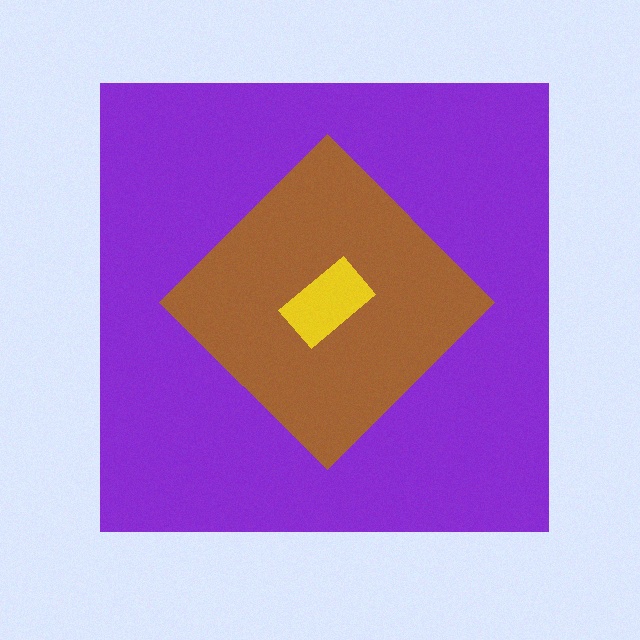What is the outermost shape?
The purple square.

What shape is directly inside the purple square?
The brown diamond.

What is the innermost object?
The yellow rectangle.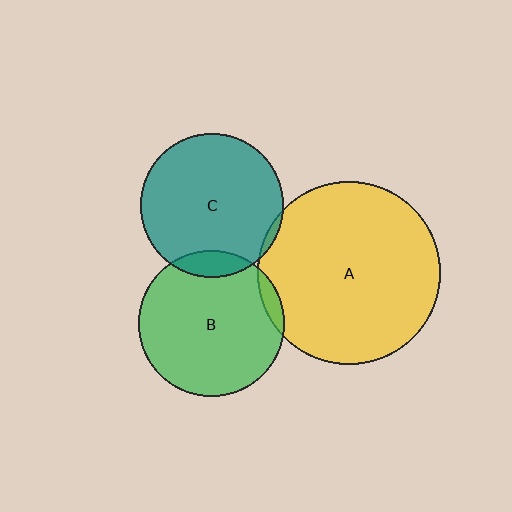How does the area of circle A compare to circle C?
Approximately 1.6 times.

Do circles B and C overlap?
Yes.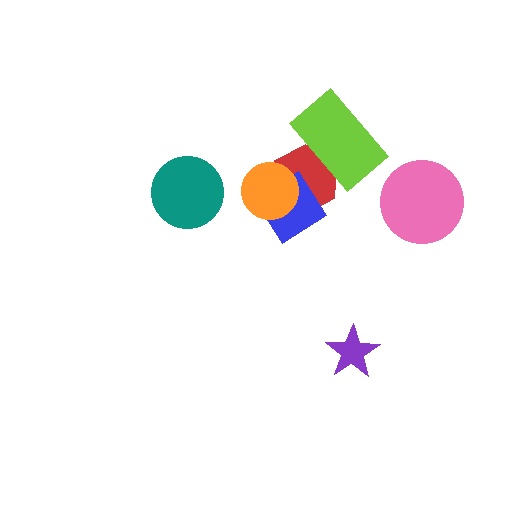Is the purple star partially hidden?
No, no other shape covers it.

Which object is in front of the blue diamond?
The orange circle is in front of the blue diamond.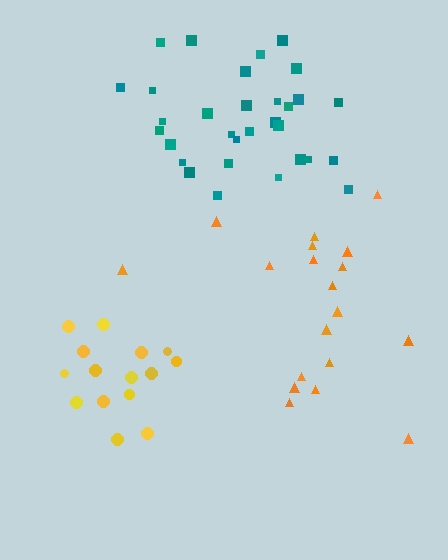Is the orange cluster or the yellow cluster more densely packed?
Yellow.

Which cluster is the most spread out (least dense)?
Orange.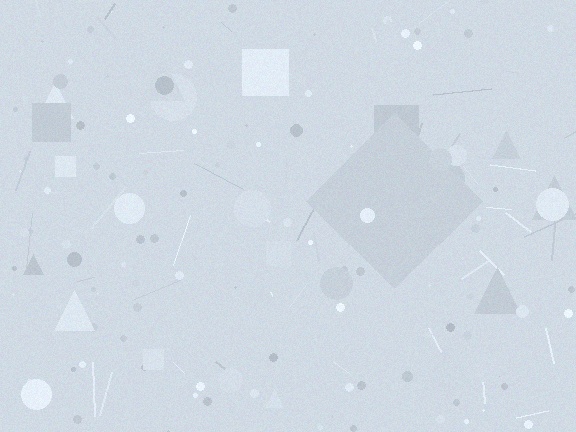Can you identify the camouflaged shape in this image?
The camouflaged shape is a diamond.